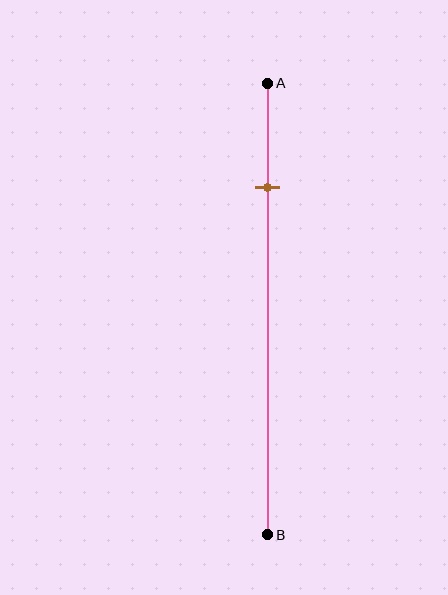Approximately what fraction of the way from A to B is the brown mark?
The brown mark is approximately 25% of the way from A to B.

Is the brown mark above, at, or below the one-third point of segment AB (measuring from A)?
The brown mark is above the one-third point of segment AB.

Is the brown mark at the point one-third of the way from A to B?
No, the mark is at about 25% from A, not at the 33% one-third point.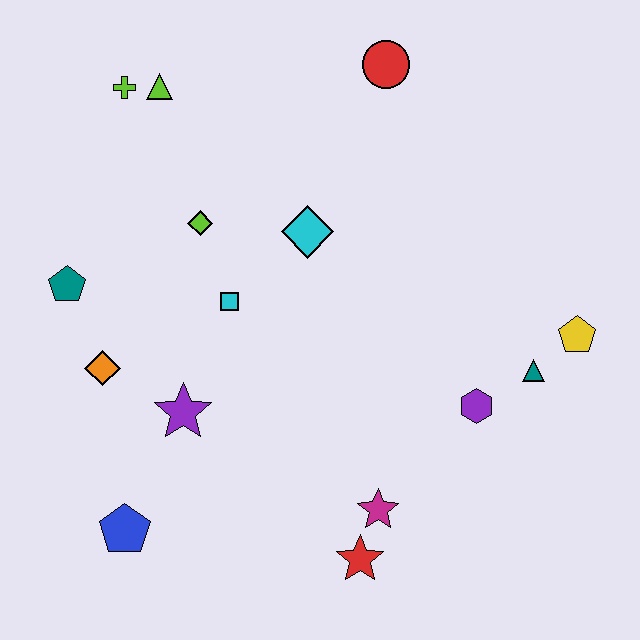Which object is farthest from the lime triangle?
The red star is farthest from the lime triangle.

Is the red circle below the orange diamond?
No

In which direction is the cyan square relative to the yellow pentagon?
The cyan square is to the left of the yellow pentagon.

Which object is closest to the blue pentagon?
The purple star is closest to the blue pentagon.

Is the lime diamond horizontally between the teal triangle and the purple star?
Yes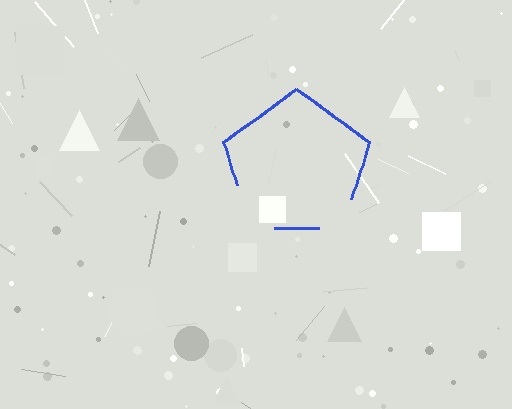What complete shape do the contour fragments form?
The contour fragments form a pentagon.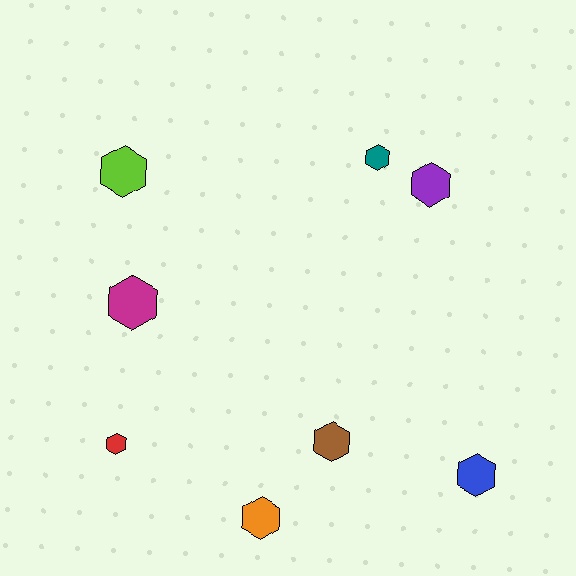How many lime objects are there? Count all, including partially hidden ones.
There is 1 lime object.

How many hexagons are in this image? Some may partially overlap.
There are 8 hexagons.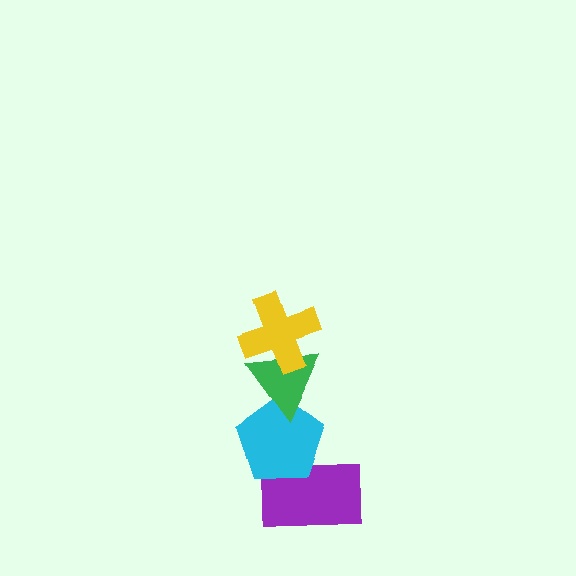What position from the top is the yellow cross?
The yellow cross is 1st from the top.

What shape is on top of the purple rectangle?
The cyan pentagon is on top of the purple rectangle.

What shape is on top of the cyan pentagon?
The green triangle is on top of the cyan pentagon.